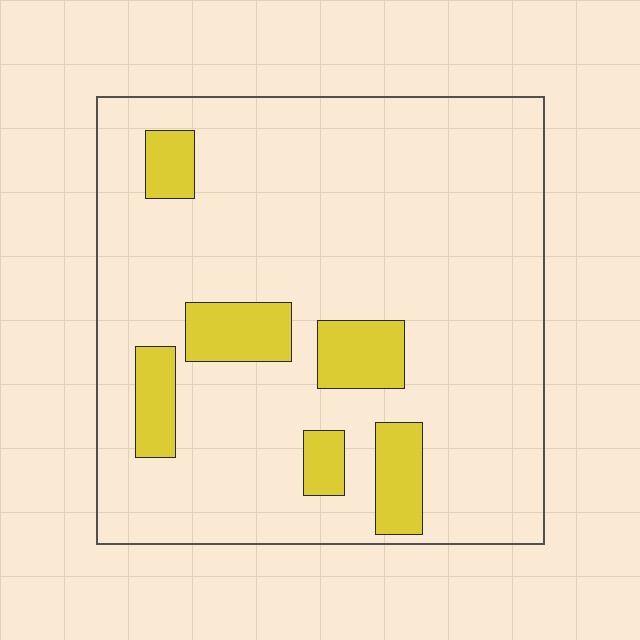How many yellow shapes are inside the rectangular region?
6.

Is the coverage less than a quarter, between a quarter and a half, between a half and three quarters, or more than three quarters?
Less than a quarter.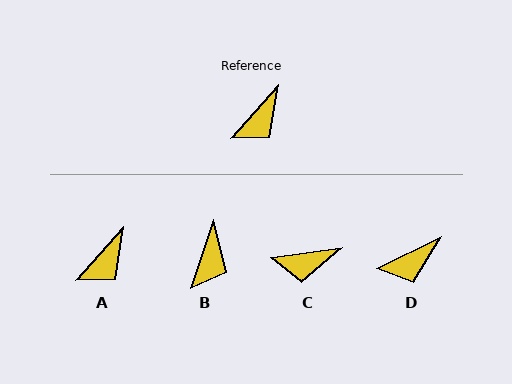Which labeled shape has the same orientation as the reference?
A.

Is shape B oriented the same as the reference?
No, it is off by about 23 degrees.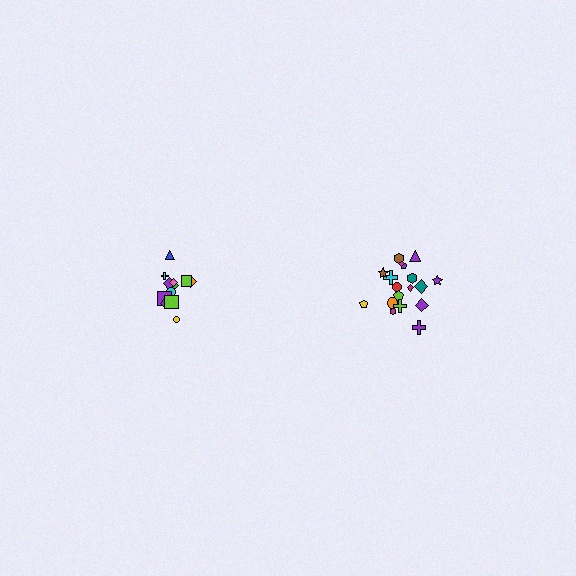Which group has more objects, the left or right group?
The right group.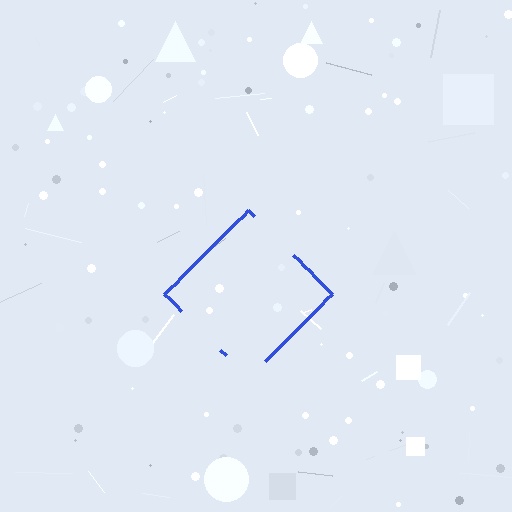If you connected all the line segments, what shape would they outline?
They would outline a diamond.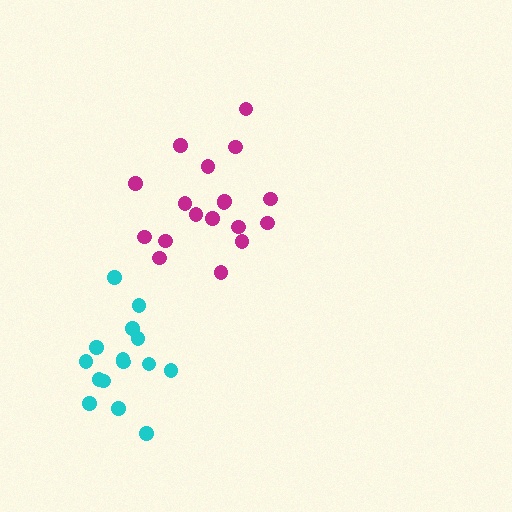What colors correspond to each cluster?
The clusters are colored: cyan, magenta.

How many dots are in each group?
Group 1: 15 dots, Group 2: 18 dots (33 total).